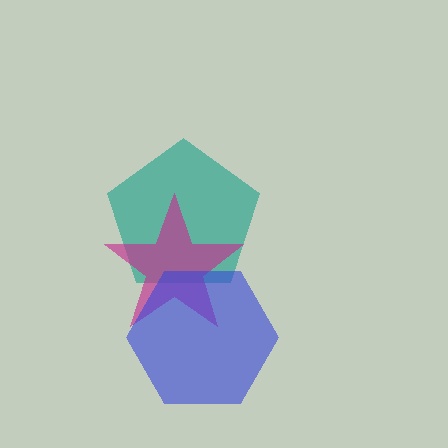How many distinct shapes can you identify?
There are 3 distinct shapes: a teal pentagon, a magenta star, a blue hexagon.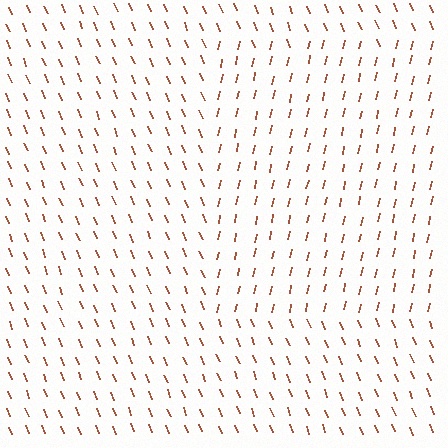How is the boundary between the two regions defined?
The boundary is defined purely by a change in line orientation (approximately 34 degrees difference). All lines are the same color and thickness.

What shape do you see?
I see a rectangle.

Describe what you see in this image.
The image is filled with small brown line segments. A rectangle region in the image has lines oriented differently from the surrounding lines, creating a visible texture boundary.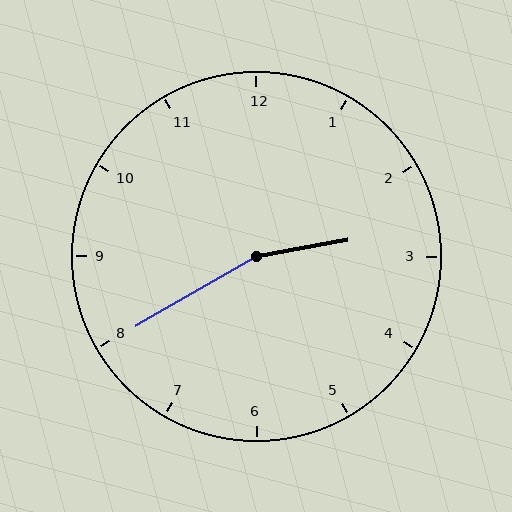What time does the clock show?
2:40.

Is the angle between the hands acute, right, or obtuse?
It is obtuse.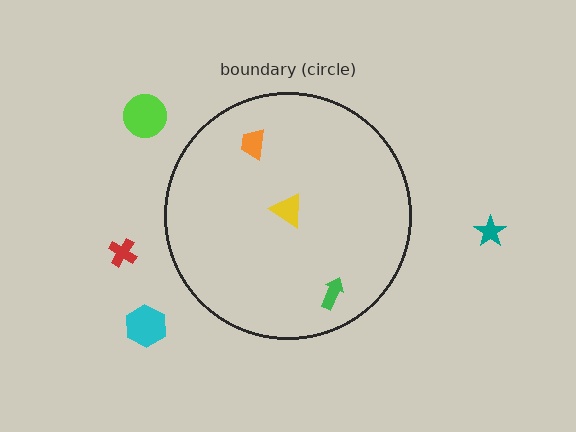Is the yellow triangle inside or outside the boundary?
Inside.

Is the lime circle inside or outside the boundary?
Outside.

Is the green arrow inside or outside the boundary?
Inside.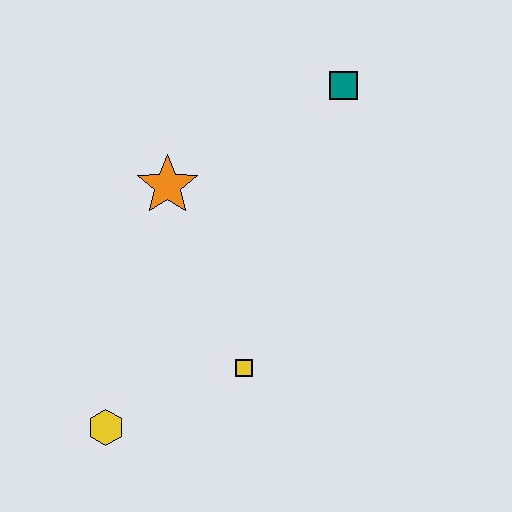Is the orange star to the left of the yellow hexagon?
No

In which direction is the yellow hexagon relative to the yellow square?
The yellow hexagon is to the left of the yellow square.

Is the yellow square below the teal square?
Yes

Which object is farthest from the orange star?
The yellow hexagon is farthest from the orange star.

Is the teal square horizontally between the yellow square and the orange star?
No